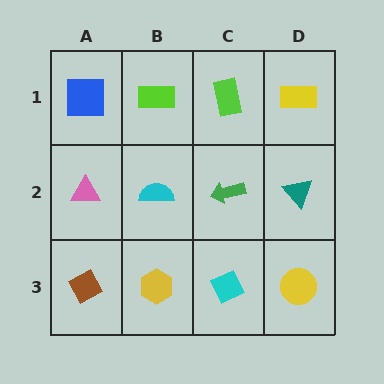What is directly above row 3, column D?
A teal triangle.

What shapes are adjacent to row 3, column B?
A cyan semicircle (row 2, column B), a brown diamond (row 3, column A), a cyan diamond (row 3, column C).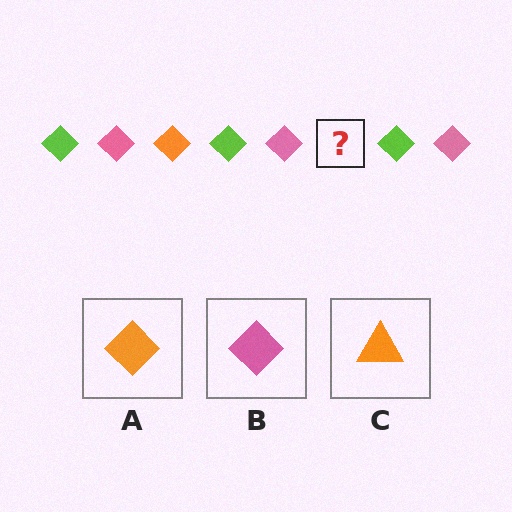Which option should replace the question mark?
Option A.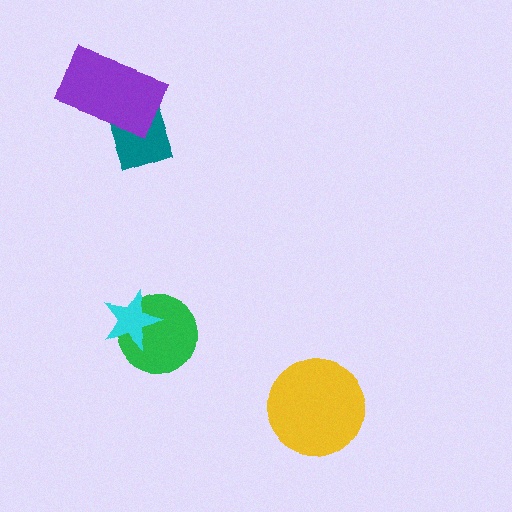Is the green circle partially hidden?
Yes, it is partially covered by another shape.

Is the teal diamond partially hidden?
Yes, it is partially covered by another shape.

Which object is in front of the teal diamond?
The purple rectangle is in front of the teal diamond.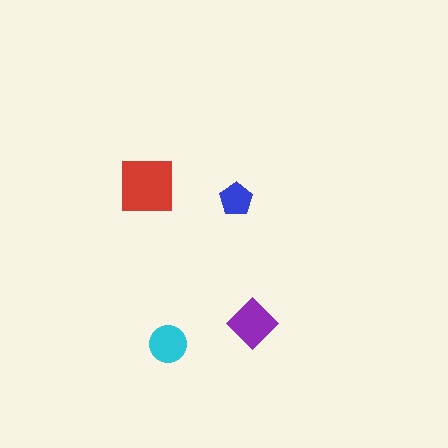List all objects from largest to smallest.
The red square, the purple diamond, the cyan circle, the blue pentagon.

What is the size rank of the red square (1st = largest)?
1st.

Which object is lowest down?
The cyan circle is bottommost.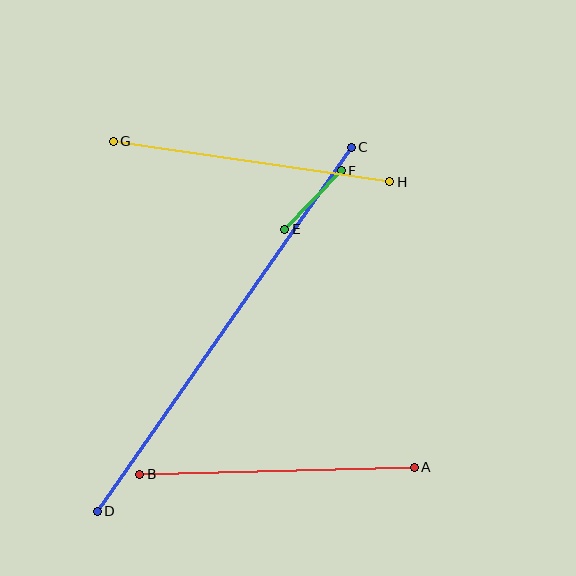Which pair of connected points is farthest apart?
Points C and D are farthest apart.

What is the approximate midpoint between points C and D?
The midpoint is at approximately (224, 329) pixels.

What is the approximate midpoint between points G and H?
The midpoint is at approximately (252, 161) pixels.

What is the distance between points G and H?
The distance is approximately 280 pixels.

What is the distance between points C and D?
The distance is approximately 444 pixels.